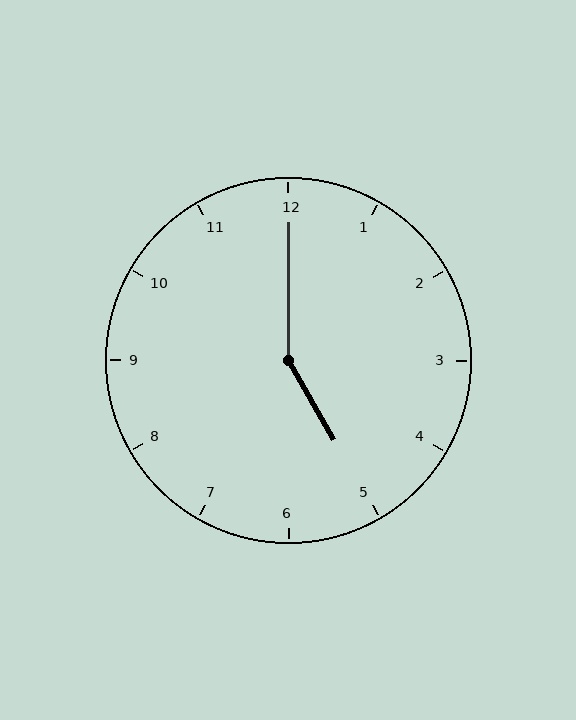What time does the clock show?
5:00.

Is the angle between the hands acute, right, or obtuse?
It is obtuse.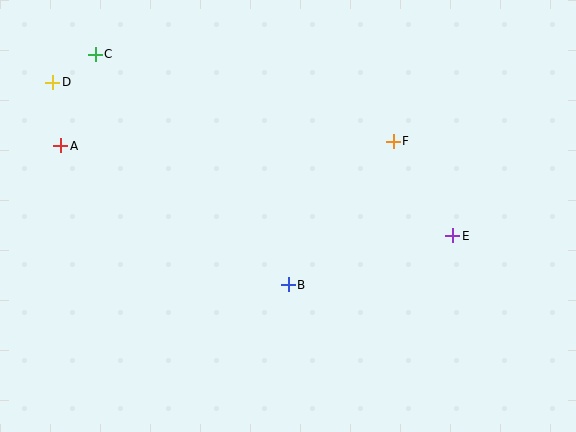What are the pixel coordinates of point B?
Point B is at (288, 285).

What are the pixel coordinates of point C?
Point C is at (95, 54).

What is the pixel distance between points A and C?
The distance between A and C is 98 pixels.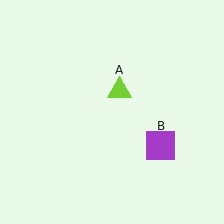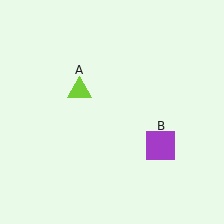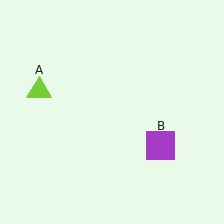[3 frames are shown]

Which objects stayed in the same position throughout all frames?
Purple square (object B) remained stationary.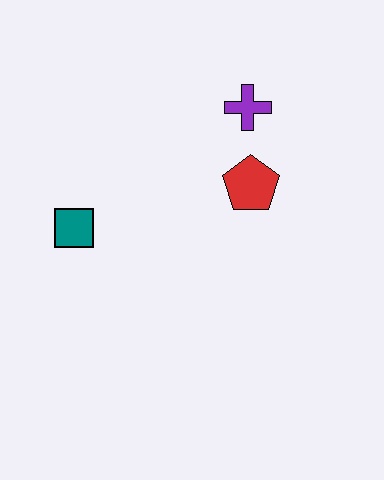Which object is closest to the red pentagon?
The purple cross is closest to the red pentagon.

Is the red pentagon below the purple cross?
Yes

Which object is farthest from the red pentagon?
The teal square is farthest from the red pentagon.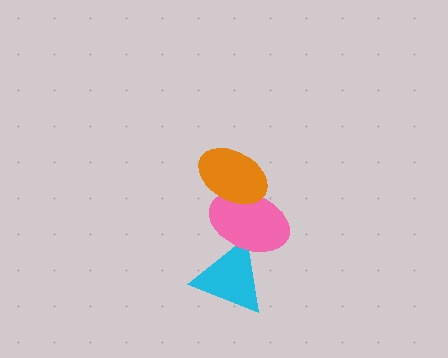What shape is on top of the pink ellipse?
The orange ellipse is on top of the pink ellipse.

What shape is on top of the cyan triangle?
The pink ellipse is on top of the cyan triangle.